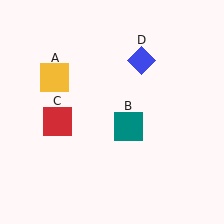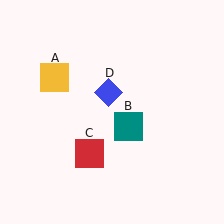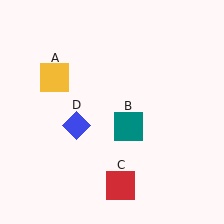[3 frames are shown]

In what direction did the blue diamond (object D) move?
The blue diamond (object D) moved down and to the left.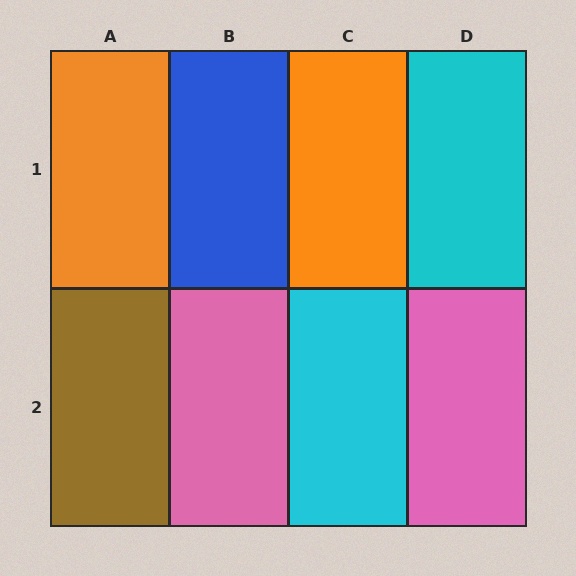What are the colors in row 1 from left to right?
Orange, blue, orange, cyan.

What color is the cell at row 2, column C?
Cyan.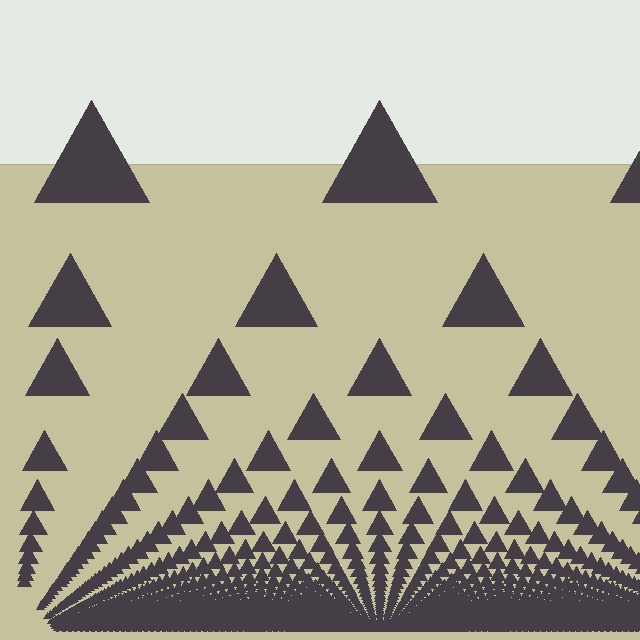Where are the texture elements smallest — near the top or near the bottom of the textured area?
Near the bottom.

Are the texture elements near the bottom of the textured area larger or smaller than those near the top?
Smaller. The gradient is inverted — elements near the bottom are smaller and denser.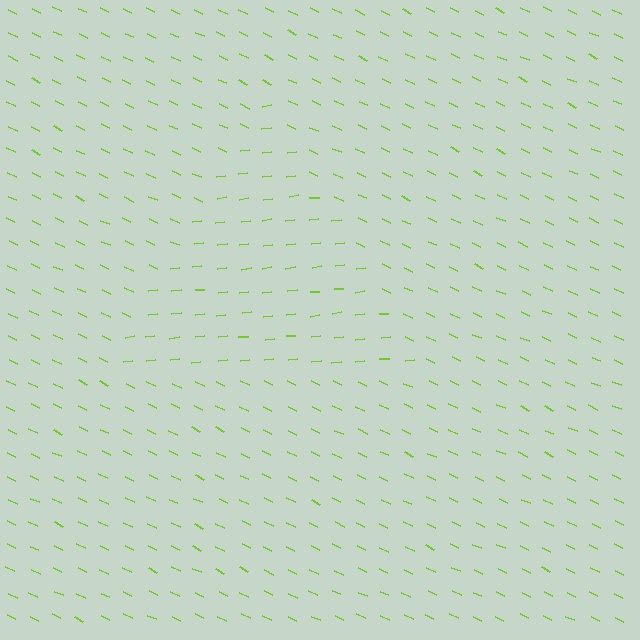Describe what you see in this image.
The image is filled with small lime line segments. A triangle region in the image has lines oriented differently from the surrounding lines, creating a visible texture boundary.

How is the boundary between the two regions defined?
The boundary is defined purely by a change in line orientation (approximately 32 degrees difference). All lines are the same color and thickness.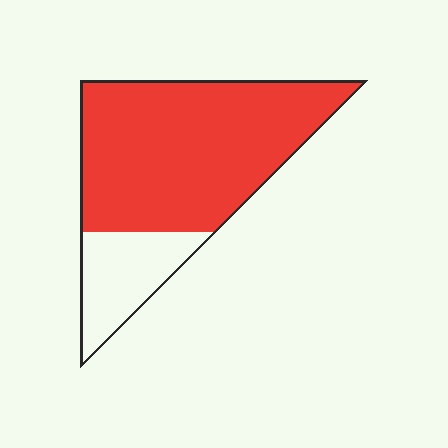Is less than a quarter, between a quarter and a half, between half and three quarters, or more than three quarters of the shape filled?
More than three quarters.